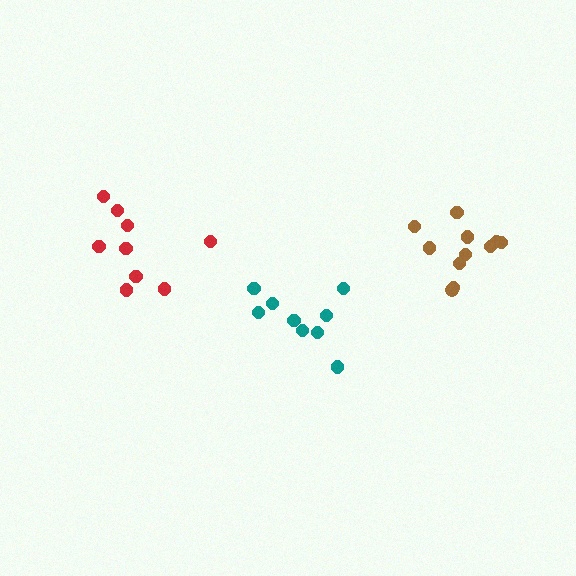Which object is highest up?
The red cluster is topmost.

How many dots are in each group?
Group 1: 9 dots, Group 2: 9 dots, Group 3: 11 dots (29 total).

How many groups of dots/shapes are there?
There are 3 groups.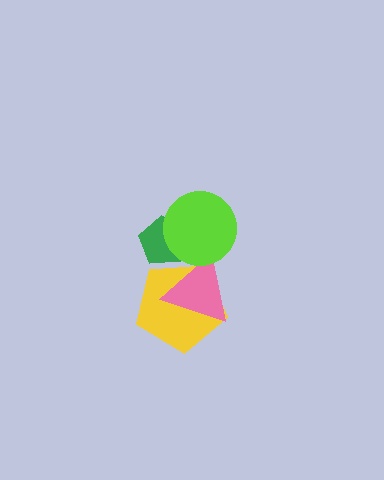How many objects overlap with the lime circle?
2 objects overlap with the lime circle.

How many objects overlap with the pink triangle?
2 objects overlap with the pink triangle.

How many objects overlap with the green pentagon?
1 object overlaps with the green pentagon.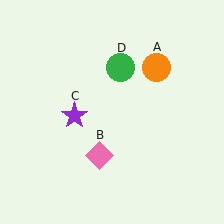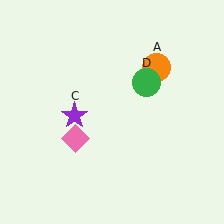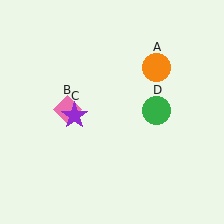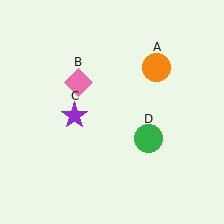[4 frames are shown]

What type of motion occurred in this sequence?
The pink diamond (object B), green circle (object D) rotated clockwise around the center of the scene.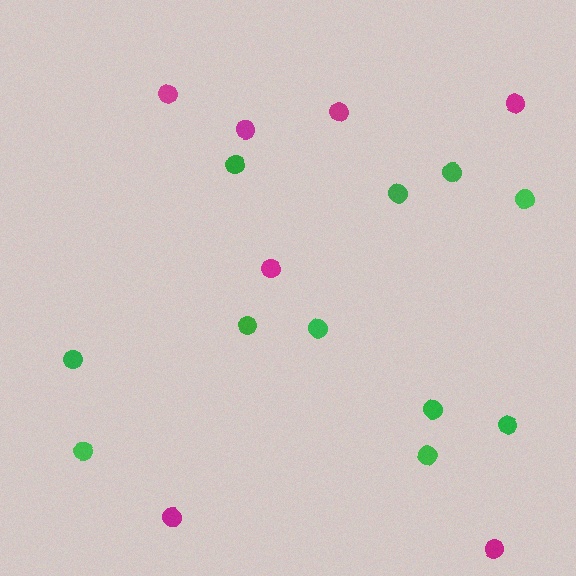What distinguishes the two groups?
There are 2 groups: one group of green circles (11) and one group of magenta circles (7).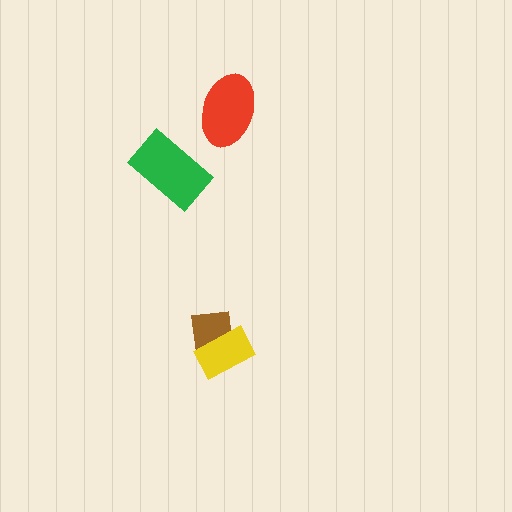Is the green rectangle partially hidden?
No, no other shape covers it.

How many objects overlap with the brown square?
1 object overlaps with the brown square.